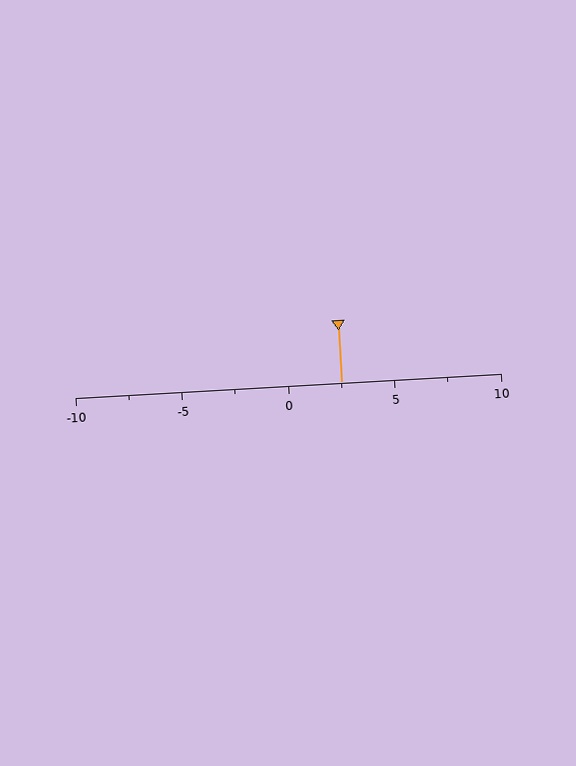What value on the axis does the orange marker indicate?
The marker indicates approximately 2.5.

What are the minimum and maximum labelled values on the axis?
The axis runs from -10 to 10.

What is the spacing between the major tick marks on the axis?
The major ticks are spaced 5 apart.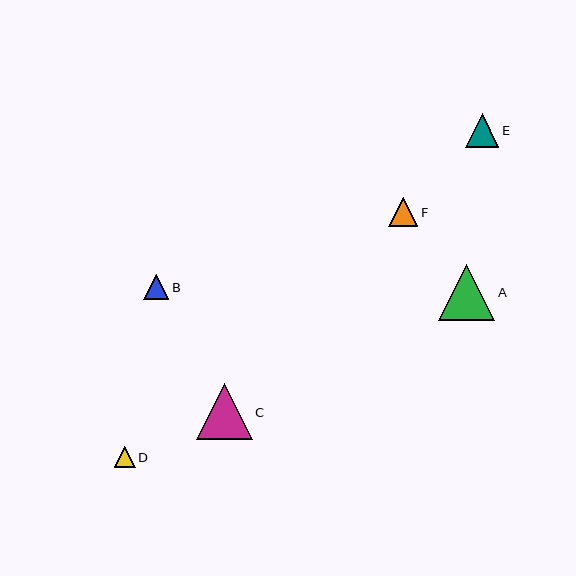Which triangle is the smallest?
Triangle D is the smallest with a size of approximately 21 pixels.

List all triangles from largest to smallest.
From largest to smallest: A, C, E, F, B, D.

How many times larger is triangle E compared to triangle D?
Triangle E is approximately 1.6 times the size of triangle D.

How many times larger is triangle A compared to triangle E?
Triangle A is approximately 1.7 times the size of triangle E.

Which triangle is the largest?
Triangle A is the largest with a size of approximately 56 pixels.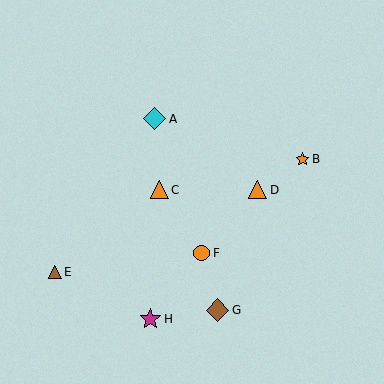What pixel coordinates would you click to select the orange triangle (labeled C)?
Click at (159, 190) to select the orange triangle C.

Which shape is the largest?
The cyan diamond (labeled A) is the largest.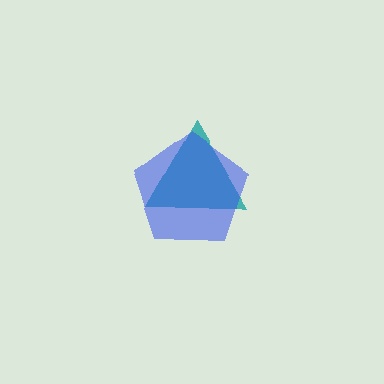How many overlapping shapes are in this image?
There are 2 overlapping shapes in the image.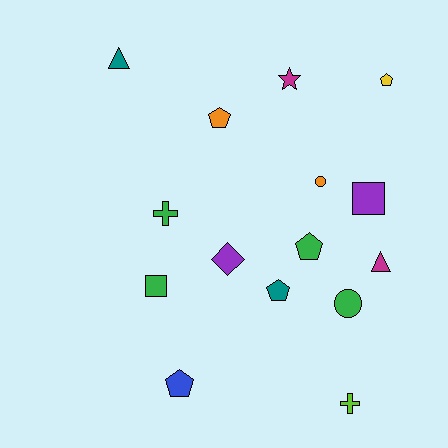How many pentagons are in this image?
There are 5 pentagons.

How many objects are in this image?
There are 15 objects.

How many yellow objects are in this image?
There is 1 yellow object.